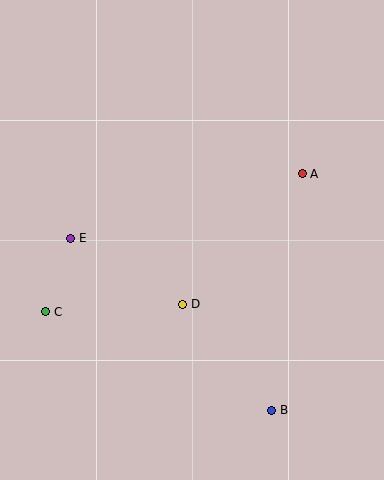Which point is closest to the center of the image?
Point D at (183, 304) is closest to the center.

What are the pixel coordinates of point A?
Point A is at (302, 174).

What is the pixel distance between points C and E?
The distance between C and E is 78 pixels.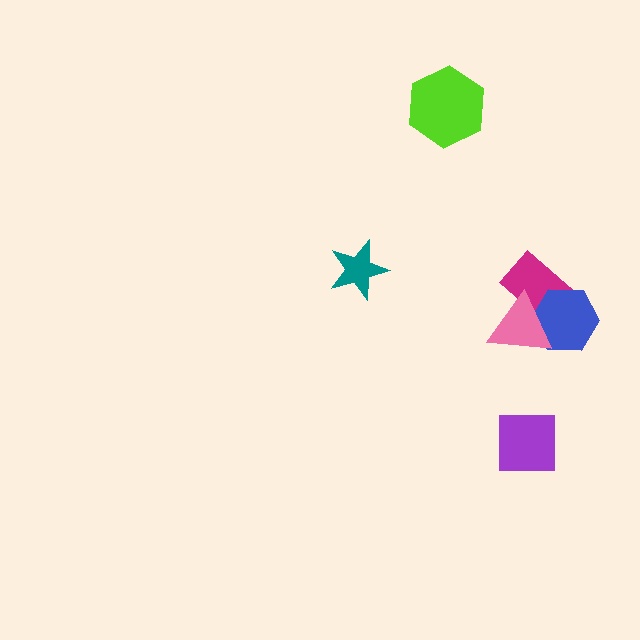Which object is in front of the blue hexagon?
The pink triangle is in front of the blue hexagon.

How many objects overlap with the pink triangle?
2 objects overlap with the pink triangle.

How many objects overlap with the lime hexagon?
0 objects overlap with the lime hexagon.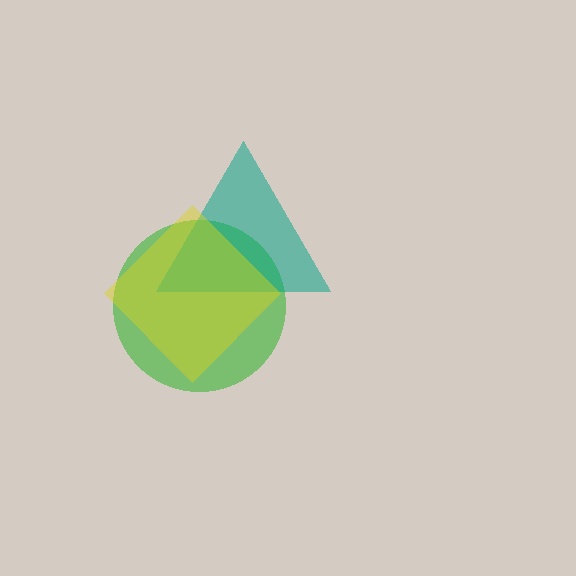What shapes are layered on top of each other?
The layered shapes are: a green circle, a teal triangle, a yellow diamond.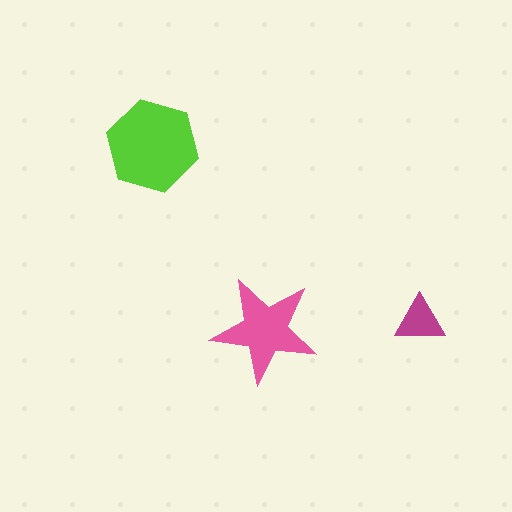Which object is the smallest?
The magenta triangle.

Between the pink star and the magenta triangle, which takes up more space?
The pink star.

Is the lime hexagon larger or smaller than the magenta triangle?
Larger.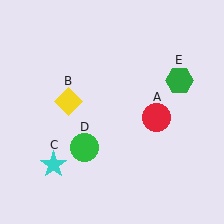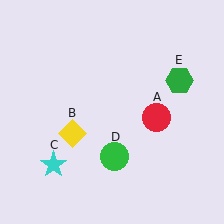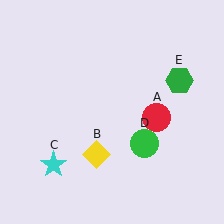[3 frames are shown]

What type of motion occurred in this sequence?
The yellow diamond (object B), green circle (object D) rotated counterclockwise around the center of the scene.